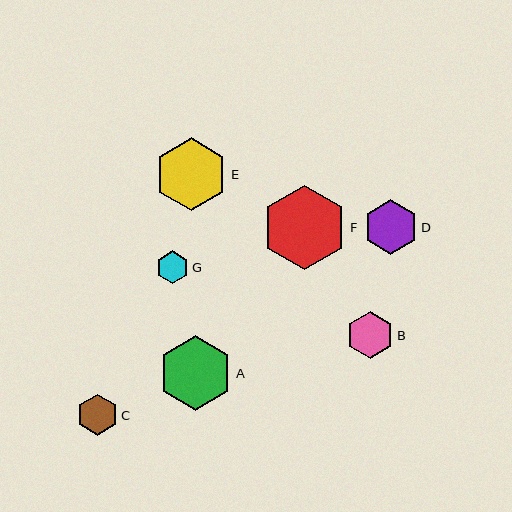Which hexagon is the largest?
Hexagon F is the largest with a size of approximately 85 pixels.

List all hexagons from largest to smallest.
From largest to smallest: F, A, E, D, B, C, G.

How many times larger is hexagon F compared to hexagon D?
Hexagon F is approximately 1.6 times the size of hexagon D.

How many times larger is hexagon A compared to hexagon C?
Hexagon A is approximately 1.8 times the size of hexagon C.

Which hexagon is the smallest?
Hexagon G is the smallest with a size of approximately 33 pixels.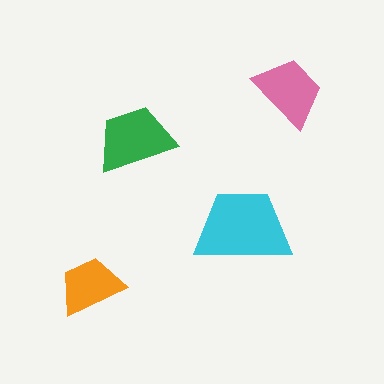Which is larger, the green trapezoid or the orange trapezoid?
The green one.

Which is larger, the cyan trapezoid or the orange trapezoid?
The cyan one.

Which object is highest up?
The pink trapezoid is topmost.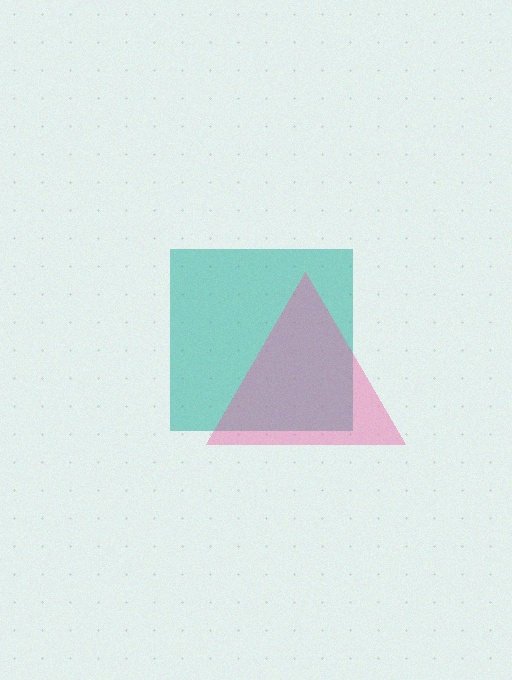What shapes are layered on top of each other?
The layered shapes are: a teal square, a pink triangle.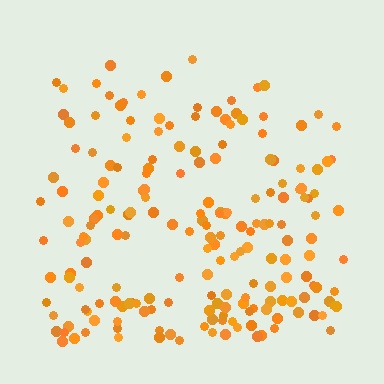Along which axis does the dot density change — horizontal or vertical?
Vertical.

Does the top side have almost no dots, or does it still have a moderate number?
Still a moderate number, just noticeably fewer than the bottom.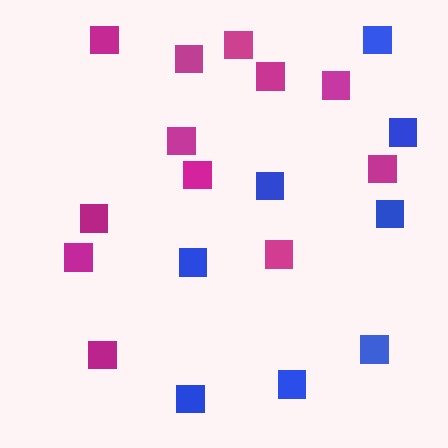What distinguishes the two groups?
There are 2 groups: one group of blue squares (8) and one group of magenta squares (12).